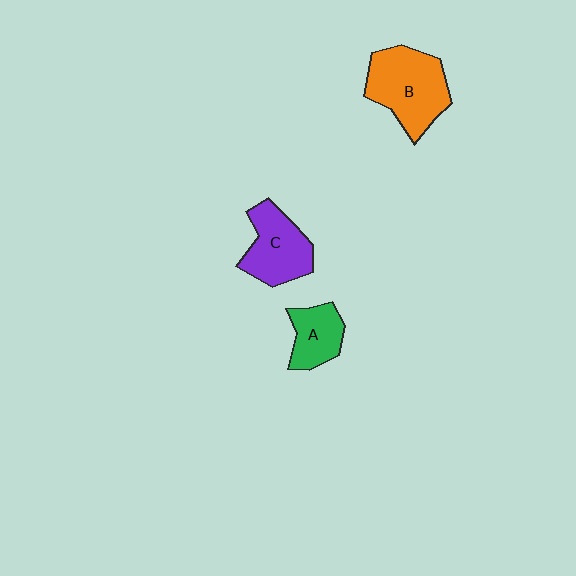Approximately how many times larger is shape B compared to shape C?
Approximately 1.3 times.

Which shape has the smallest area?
Shape A (green).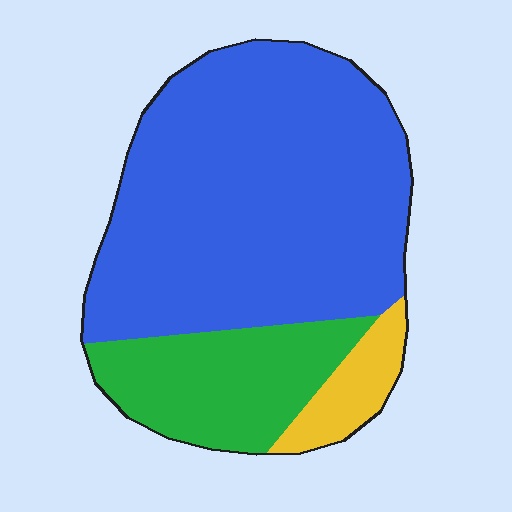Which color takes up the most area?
Blue, at roughly 70%.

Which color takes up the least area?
Yellow, at roughly 10%.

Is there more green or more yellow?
Green.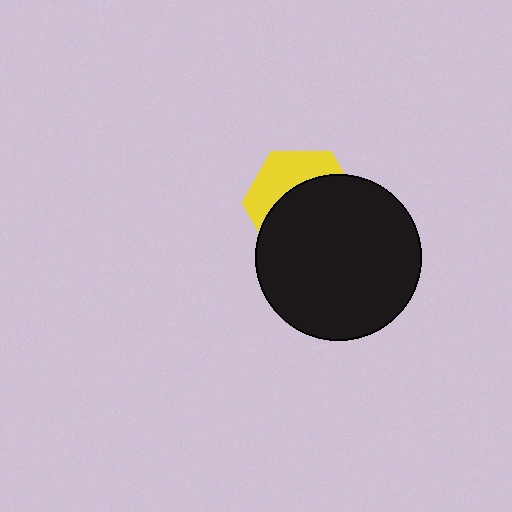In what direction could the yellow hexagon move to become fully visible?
The yellow hexagon could move up. That would shift it out from behind the black circle entirely.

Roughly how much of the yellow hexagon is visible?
A small part of it is visible (roughly 36%).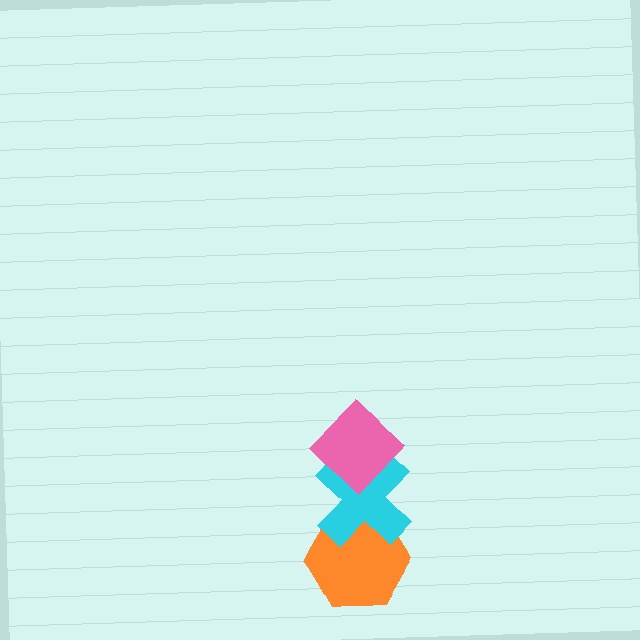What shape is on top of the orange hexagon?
The cyan cross is on top of the orange hexagon.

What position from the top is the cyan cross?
The cyan cross is 2nd from the top.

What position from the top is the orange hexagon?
The orange hexagon is 3rd from the top.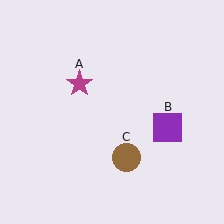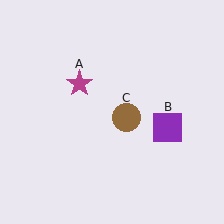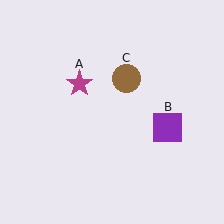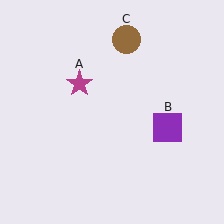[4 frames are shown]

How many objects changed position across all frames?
1 object changed position: brown circle (object C).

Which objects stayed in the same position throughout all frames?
Magenta star (object A) and purple square (object B) remained stationary.